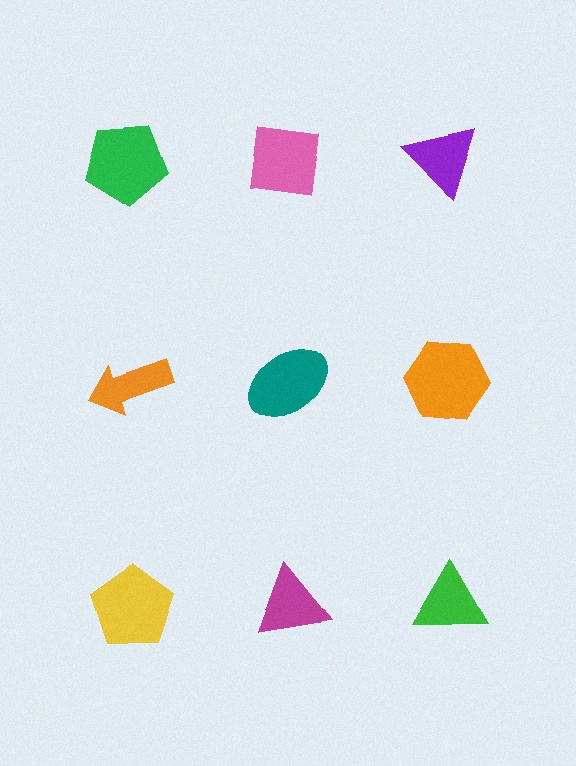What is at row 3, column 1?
A yellow pentagon.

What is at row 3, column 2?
A magenta triangle.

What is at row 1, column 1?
A green pentagon.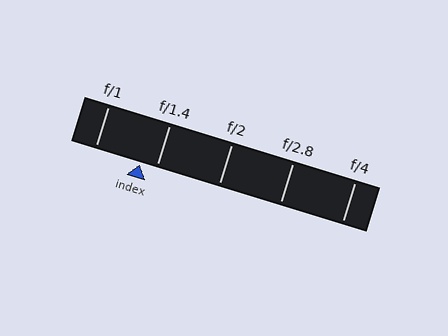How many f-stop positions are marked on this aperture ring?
There are 5 f-stop positions marked.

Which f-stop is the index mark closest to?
The index mark is closest to f/1.4.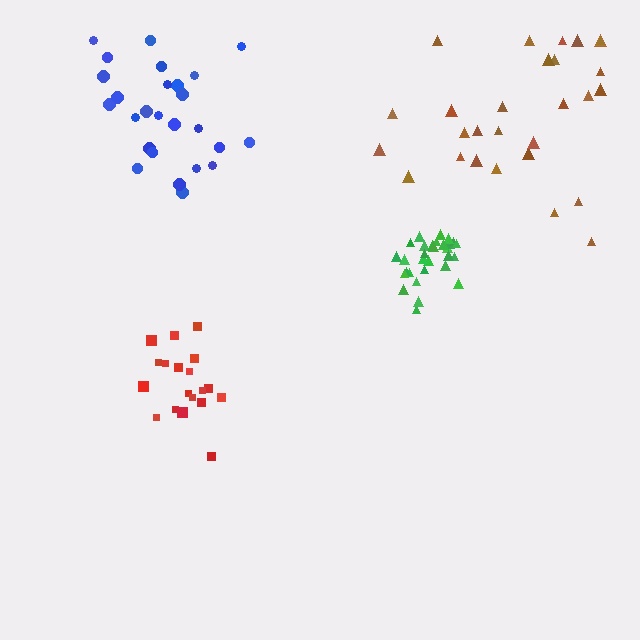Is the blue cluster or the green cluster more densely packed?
Green.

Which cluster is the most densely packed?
Green.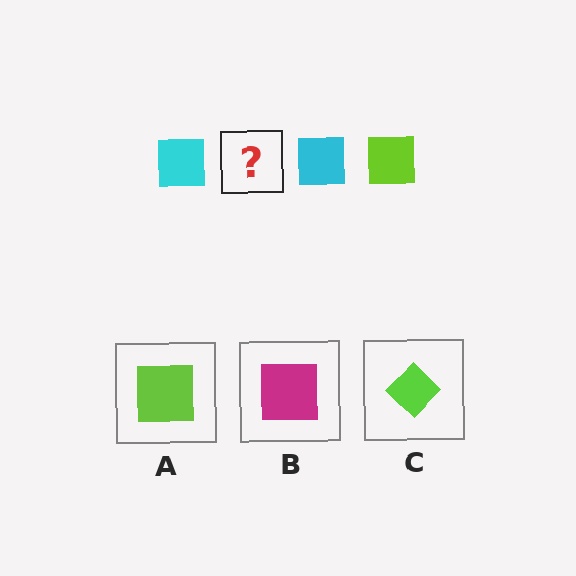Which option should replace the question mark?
Option A.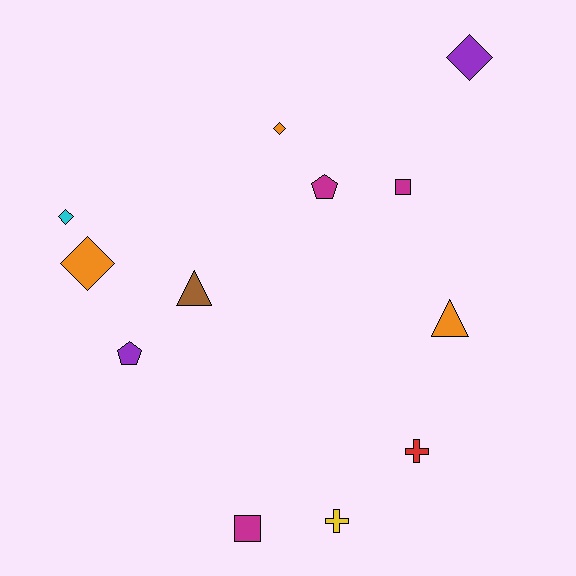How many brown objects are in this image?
There is 1 brown object.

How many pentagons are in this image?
There are 2 pentagons.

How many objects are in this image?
There are 12 objects.